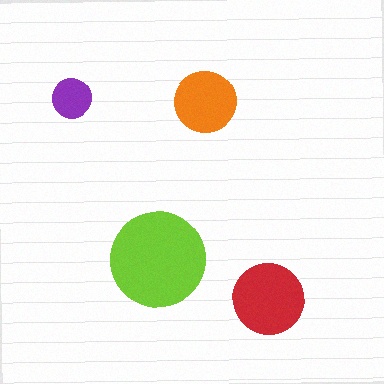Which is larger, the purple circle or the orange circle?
The orange one.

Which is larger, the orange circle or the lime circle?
The lime one.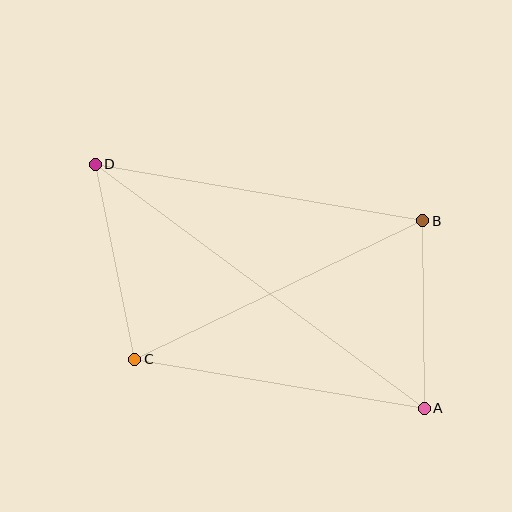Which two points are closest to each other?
Points A and B are closest to each other.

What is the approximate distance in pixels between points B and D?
The distance between B and D is approximately 332 pixels.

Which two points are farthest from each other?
Points A and D are farthest from each other.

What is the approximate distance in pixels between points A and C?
The distance between A and C is approximately 294 pixels.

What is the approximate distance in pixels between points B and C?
The distance between B and C is approximately 320 pixels.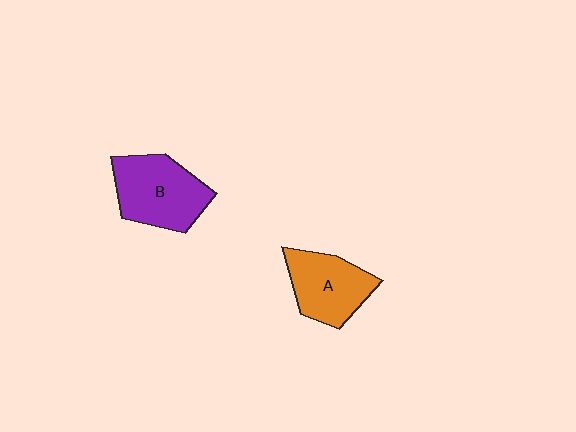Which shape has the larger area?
Shape B (purple).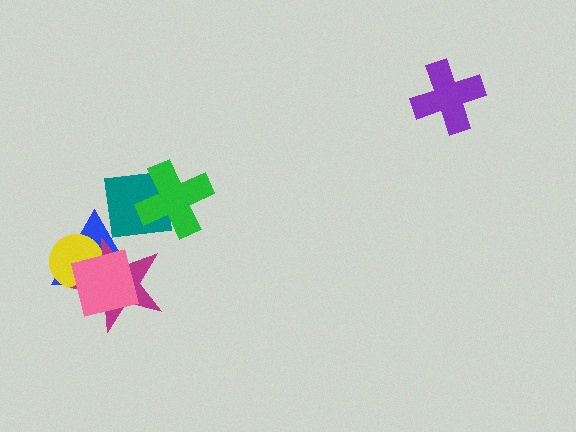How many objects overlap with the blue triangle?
4 objects overlap with the blue triangle.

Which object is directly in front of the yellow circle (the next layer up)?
The magenta star is directly in front of the yellow circle.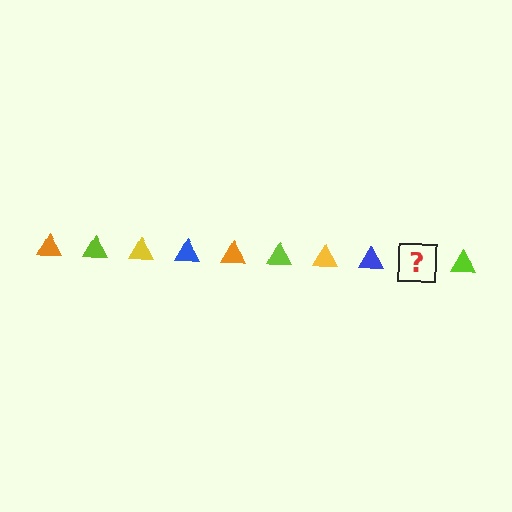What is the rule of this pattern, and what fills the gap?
The rule is that the pattern cycles through orange, lime, yellow, blue triangles. The gap should be filled with an orange triangle.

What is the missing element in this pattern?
The missing element is an orange triangle.